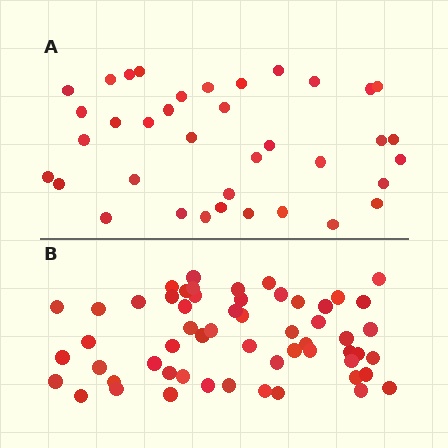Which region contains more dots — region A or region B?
Region B (the bottom region) has more dots.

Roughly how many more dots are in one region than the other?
Region B has approximately 20 more dots than region A.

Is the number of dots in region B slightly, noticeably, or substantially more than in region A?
Region B has substantially more. The ratio is roughly 1.5 to 1.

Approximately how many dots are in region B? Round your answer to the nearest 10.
About 60 dots. (The exact count is 57, which rounds to 60.)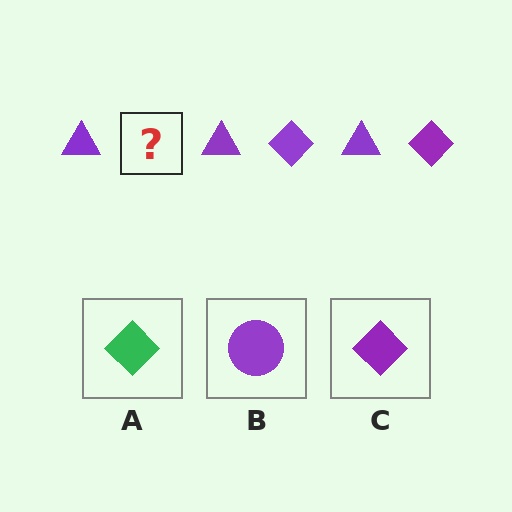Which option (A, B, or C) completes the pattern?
C.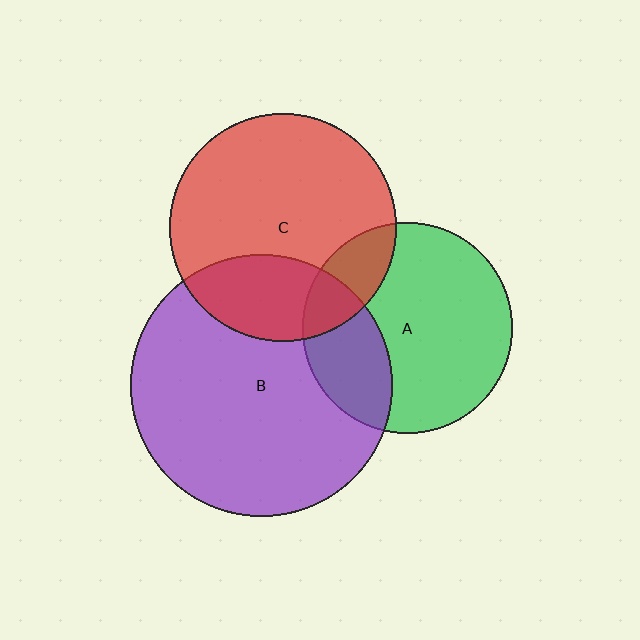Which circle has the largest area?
Circle B (purple).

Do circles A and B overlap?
Yes.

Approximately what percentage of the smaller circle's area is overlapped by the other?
Approximately 30%.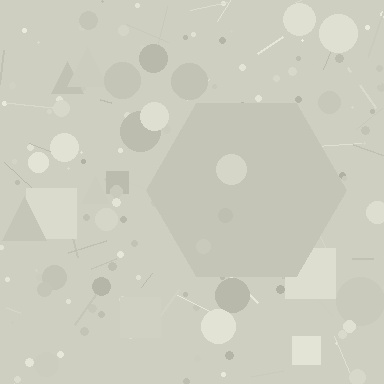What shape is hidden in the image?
A hexagon is hidden in the image.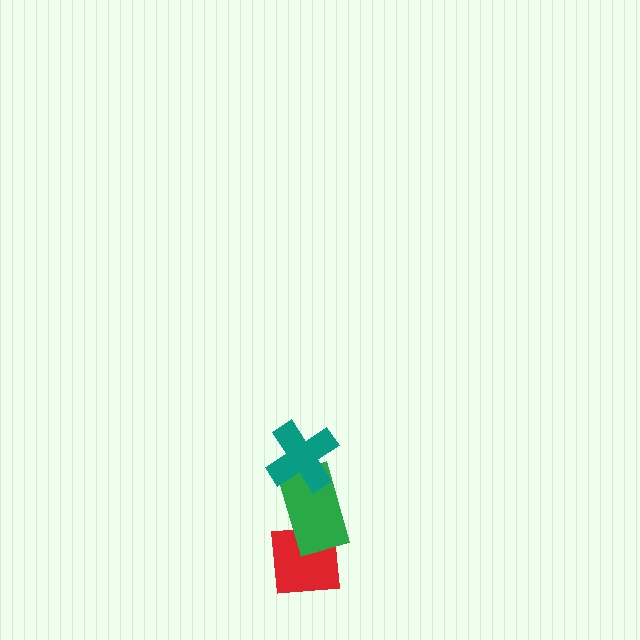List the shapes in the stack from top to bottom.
From top to bottom: the teal cross, the green rectangle, the red square.